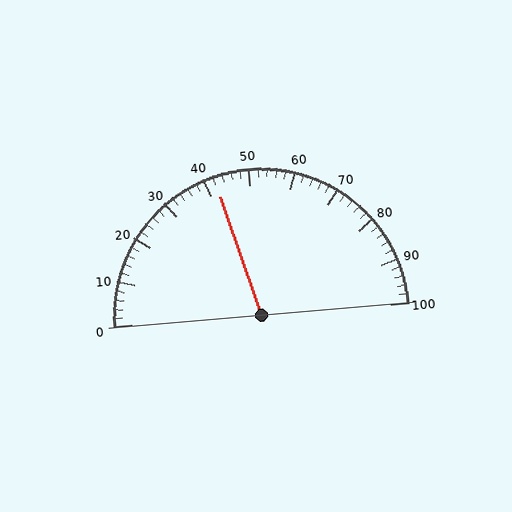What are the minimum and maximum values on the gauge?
The gauge ranges from 0 to 100.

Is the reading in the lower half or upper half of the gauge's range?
The reading is in the lower half of the range (0 to 100).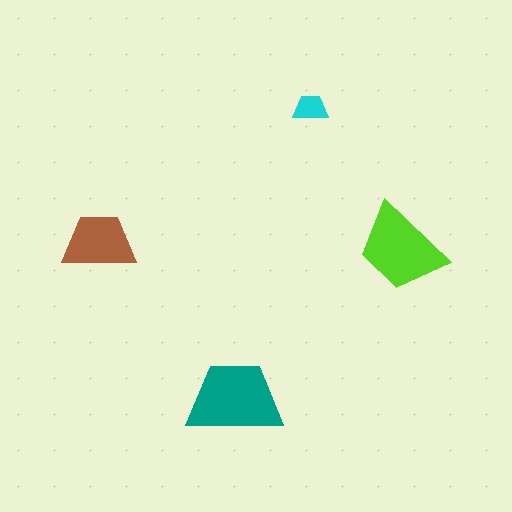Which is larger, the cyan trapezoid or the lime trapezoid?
The lime one.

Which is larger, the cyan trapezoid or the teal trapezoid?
The teal one.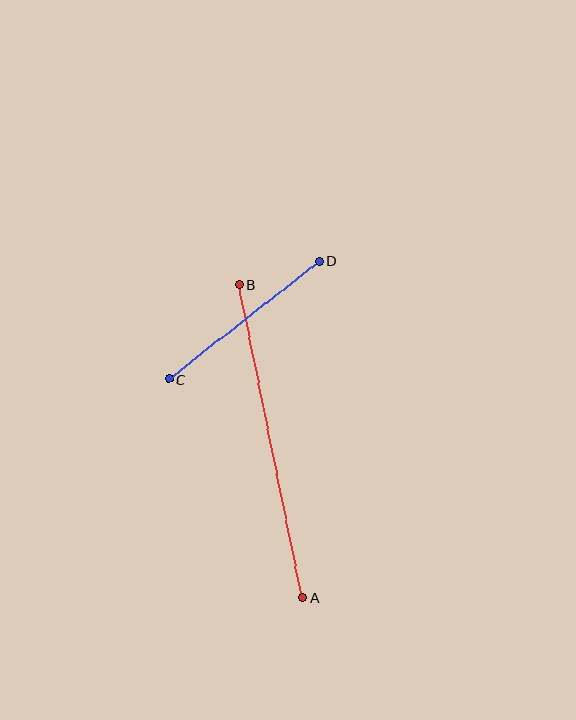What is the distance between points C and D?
The distance is approximately 191 pixels.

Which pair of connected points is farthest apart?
Points A and B are farthest apart.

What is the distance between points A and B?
The distance is approximately 320 pixels.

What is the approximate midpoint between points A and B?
The midpoint is at approximately (271, 441) pixels.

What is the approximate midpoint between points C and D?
The midpoint is at approximately (244, 320) pixels.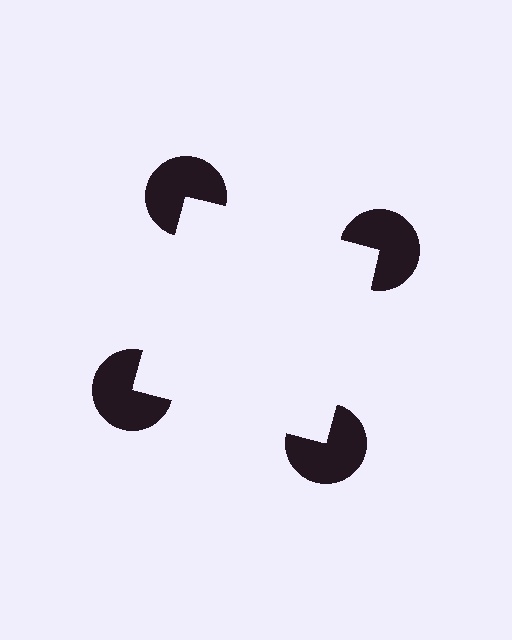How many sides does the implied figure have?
4 sides.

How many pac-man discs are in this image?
There are 4 — one at each vertex of the illusory square.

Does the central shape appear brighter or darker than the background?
It typically appears slightly brighter than the background, even though no actual brightness change is drawn.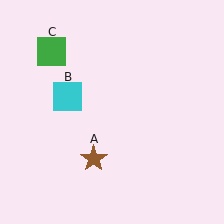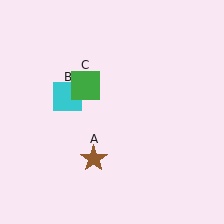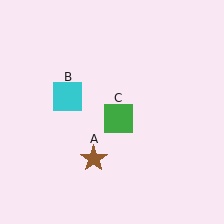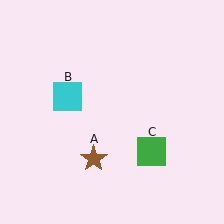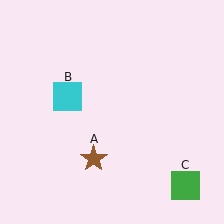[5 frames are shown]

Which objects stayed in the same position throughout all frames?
Brown star (object A) and cyan square (object B) remained stationary.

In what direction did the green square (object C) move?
The green square (object C) moved down and to the right.